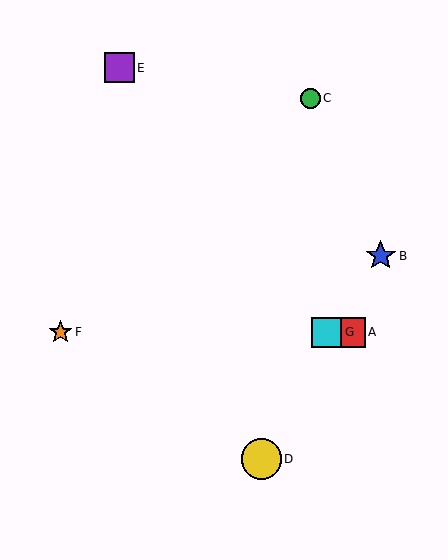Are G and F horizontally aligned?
Yes, both are at y≈332.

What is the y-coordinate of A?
Object A is at y≈332.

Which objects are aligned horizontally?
Objects A, F, G are aligned horizontally.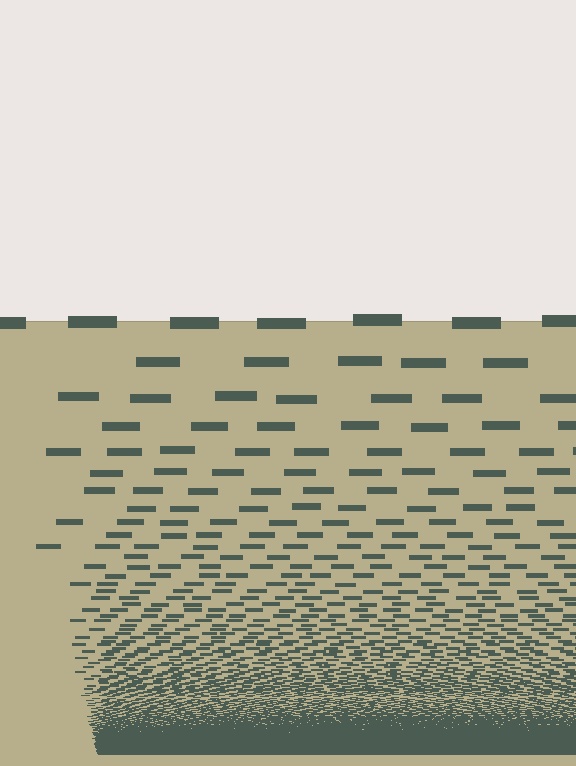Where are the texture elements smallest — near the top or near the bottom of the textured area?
Near the bottom.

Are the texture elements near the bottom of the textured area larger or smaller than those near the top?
Smaller. The gradient is inverted — elements near the bottom are smaller and denser.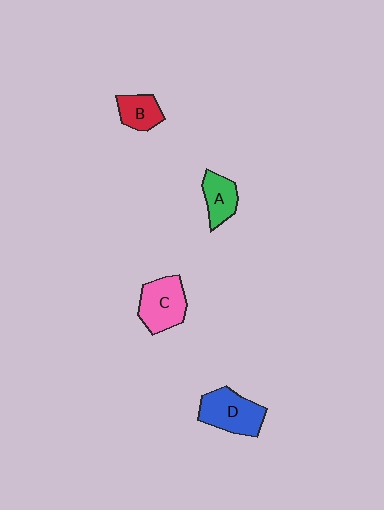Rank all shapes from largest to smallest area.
From largest to smallest: D (blue), C (pink), A (green), B (red).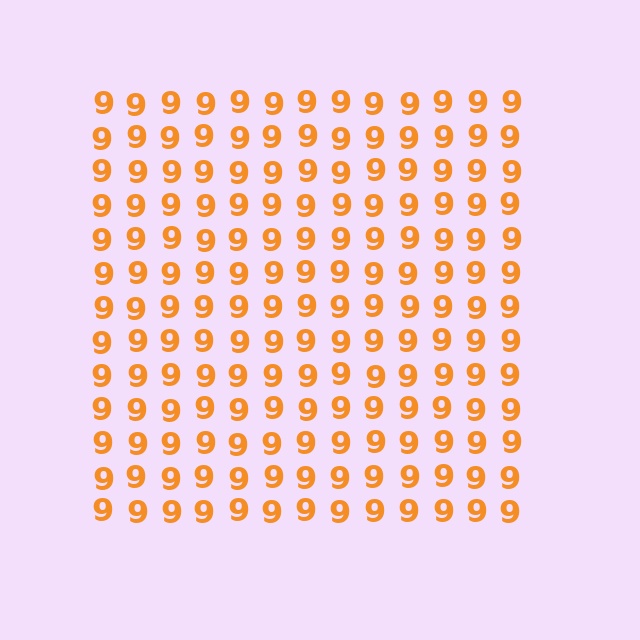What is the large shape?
The large shape is a square.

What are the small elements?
The small elements are digit 9's.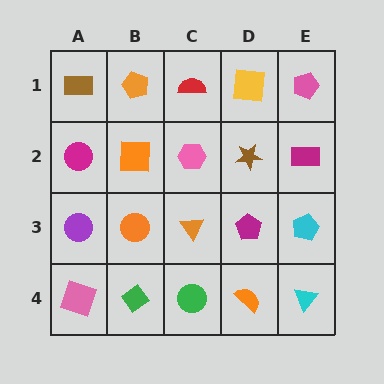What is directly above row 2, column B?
An orange pentagon.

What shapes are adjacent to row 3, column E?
A magenta rectangle (row 2, column E), a cyan triangle (row 4, column E), a magenta pentagon (row 3, column D).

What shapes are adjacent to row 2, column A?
A brown rectangle (row 1, column A), a purple circle (row 3, column A), an orange square (row 2, column B).